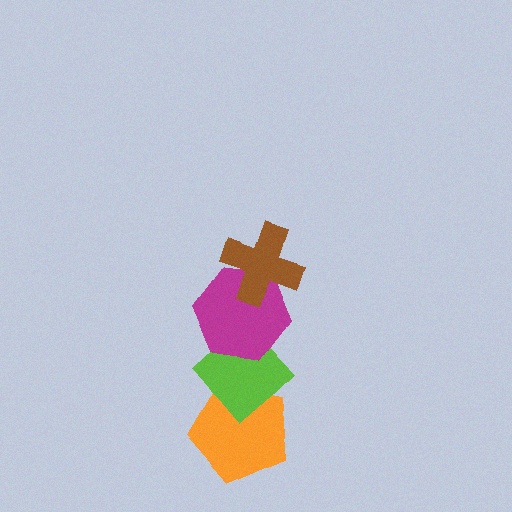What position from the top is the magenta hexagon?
The magenta hexagon is 2nd from the top.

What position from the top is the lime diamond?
The lime diamond is 3rd from the top.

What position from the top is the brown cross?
The brown cross is 1st from the top.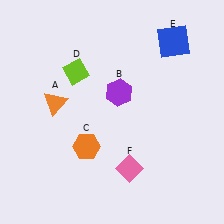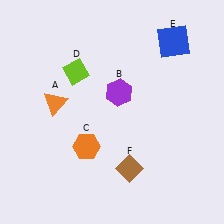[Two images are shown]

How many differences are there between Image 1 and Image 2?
There is 1 difference between the two images.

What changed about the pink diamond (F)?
In Image 1, F is pink. In Image 2, it changed to brown.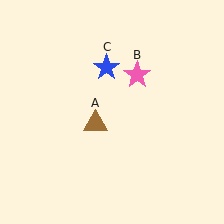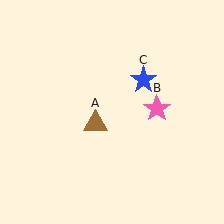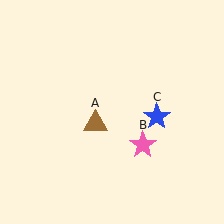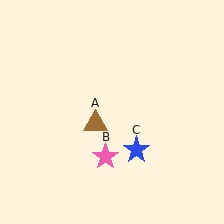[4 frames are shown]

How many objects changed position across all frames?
2 objects changed position: pink star (object B), blue star (object C).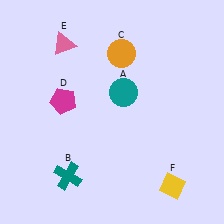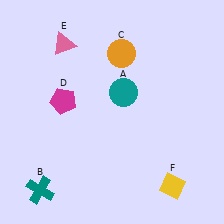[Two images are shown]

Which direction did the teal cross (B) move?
The teal cross (B) moved left.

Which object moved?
The teal cross (B) moved left.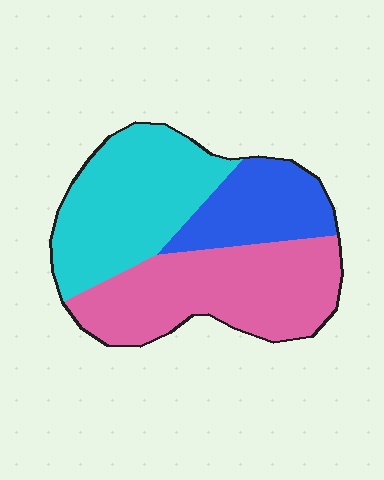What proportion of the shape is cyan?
Cyan takes up about three eighths (3/8) of the shape.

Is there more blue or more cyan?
Cyan.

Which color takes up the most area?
Pink, at roughly 40%.